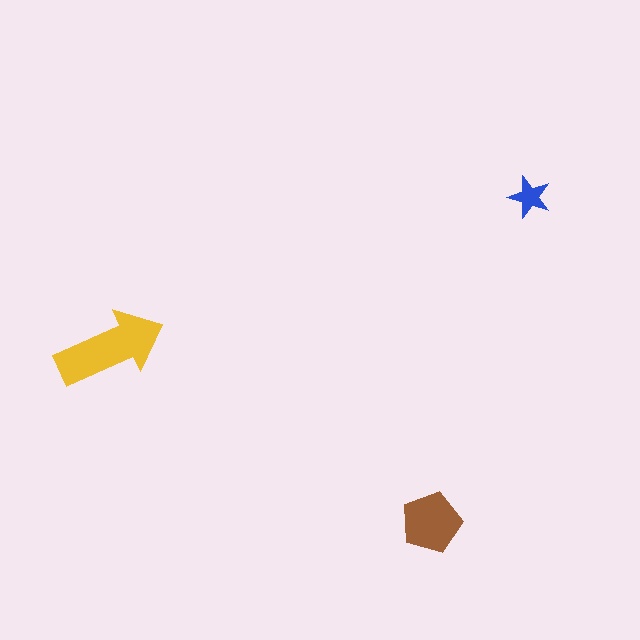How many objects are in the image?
There are 3 objects in the image.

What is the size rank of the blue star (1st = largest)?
3rd.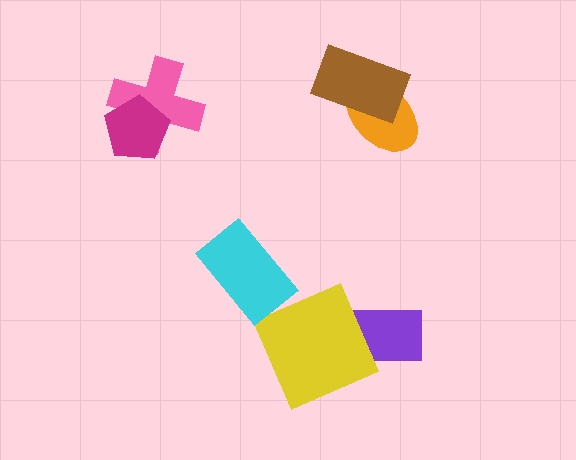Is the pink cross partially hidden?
Yes, it is partially covered by another shape.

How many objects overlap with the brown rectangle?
1 object overlaps with the brown rectangle.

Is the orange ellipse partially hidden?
Yes, it is partially covered by another shape.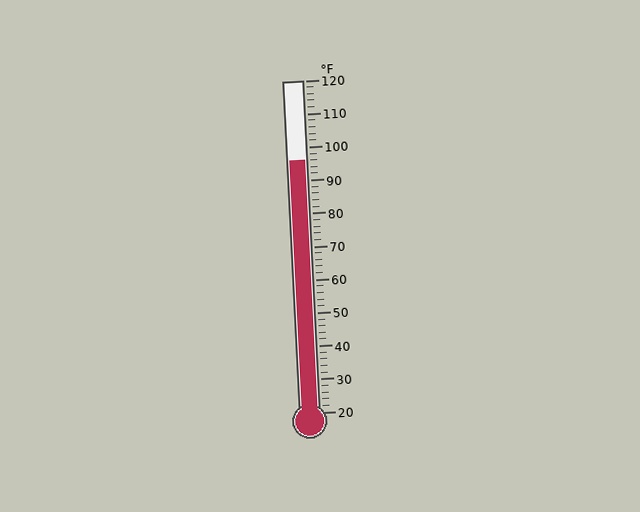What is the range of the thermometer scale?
The thermometer scale ranges from 20°F to 120°F.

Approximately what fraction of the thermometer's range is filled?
The thermometer is filled to approximately 75% of its range.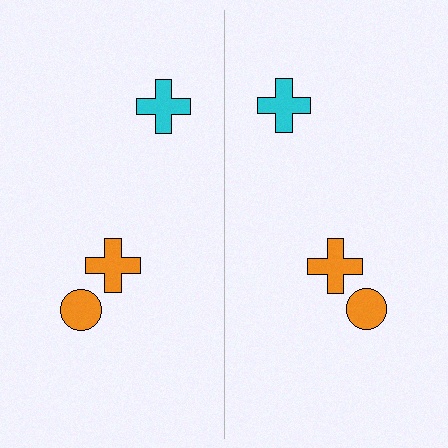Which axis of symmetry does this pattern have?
The pattern has a vertical axis of symmetry running through the center of the image.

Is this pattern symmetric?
Yes, this pattern has bilateral (reflection) symmetry.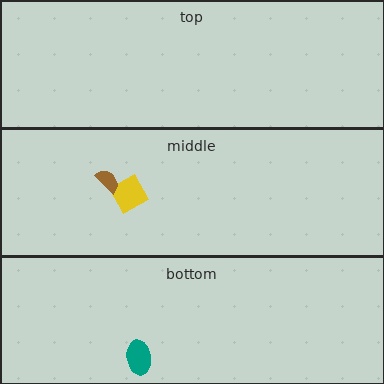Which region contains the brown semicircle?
The middle region.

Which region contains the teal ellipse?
The bottom region.